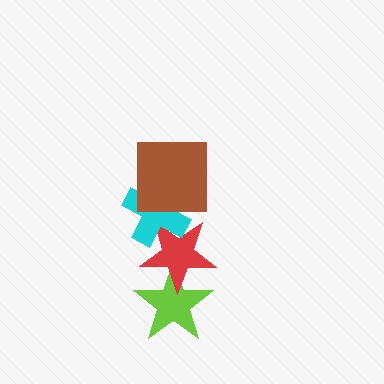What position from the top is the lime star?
The lime star is 4th from the top.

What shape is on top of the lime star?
The red star is on top of the lime star.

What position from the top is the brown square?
The brown square is 1st from the top.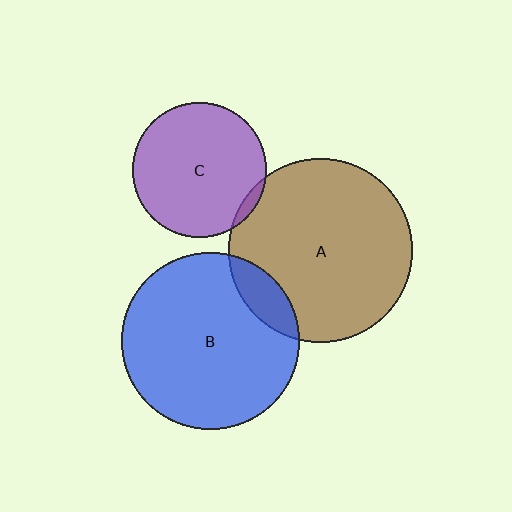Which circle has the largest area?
Circle A (brown).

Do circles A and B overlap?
Yes.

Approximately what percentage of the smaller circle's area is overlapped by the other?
Approximately 10%.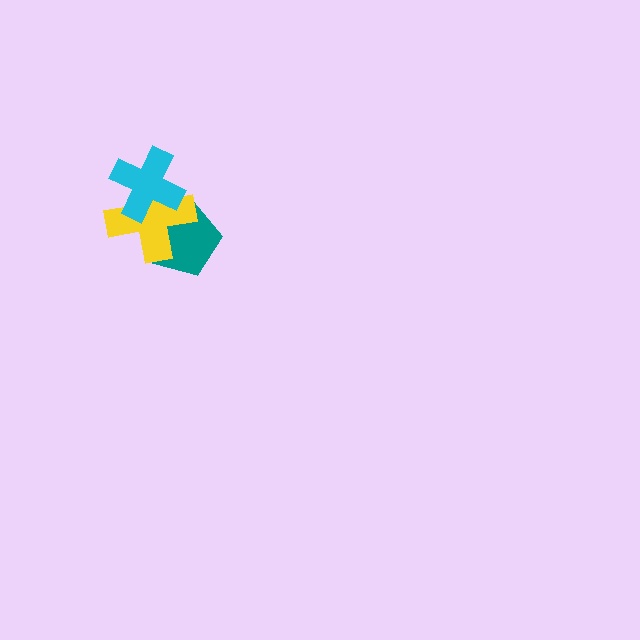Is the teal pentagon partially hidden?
Yes, it is partially covered by another shape.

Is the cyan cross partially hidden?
No, no other shape covers it.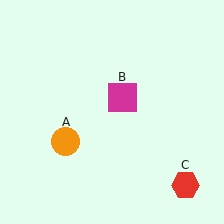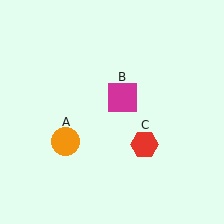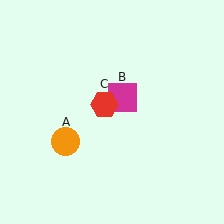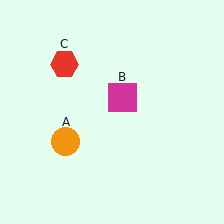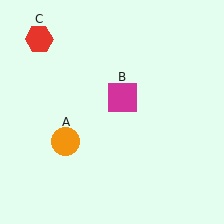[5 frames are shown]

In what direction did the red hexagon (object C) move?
The red hexagon (object C) moved up and to the left.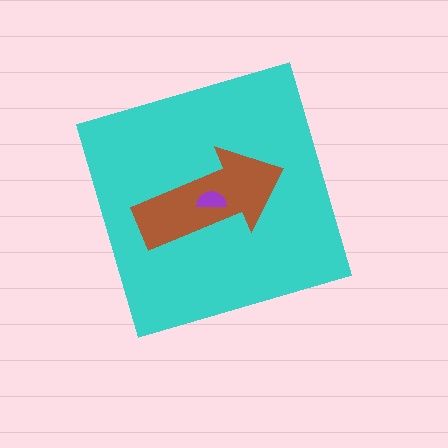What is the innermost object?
The purple semicircle.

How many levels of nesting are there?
3.